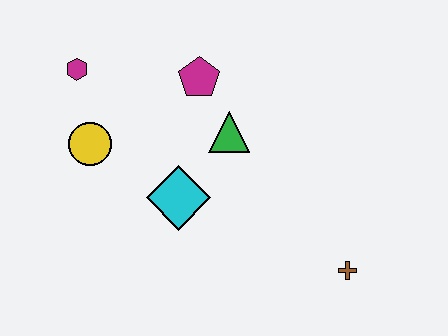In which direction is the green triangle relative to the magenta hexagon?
The green triangle is to the right of the magenta hexagon.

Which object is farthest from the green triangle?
The brown cross is farthest from the green triangle.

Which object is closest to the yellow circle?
The magenta hexagon is closest to the yellow circle.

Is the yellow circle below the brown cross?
No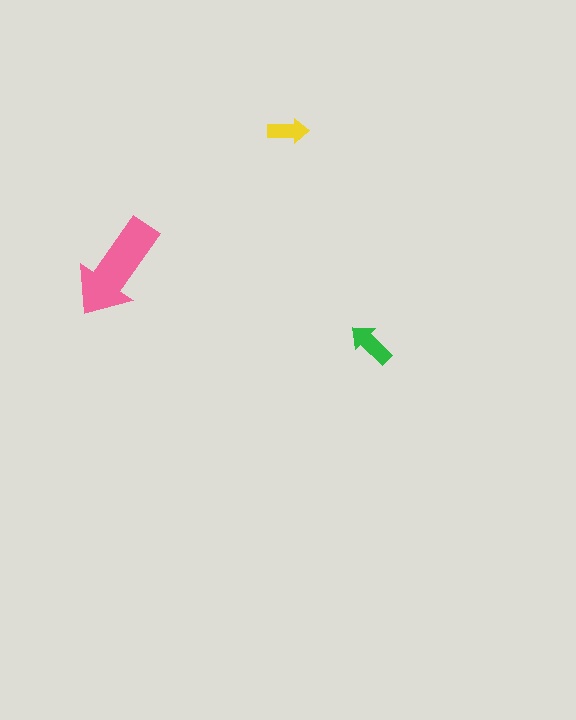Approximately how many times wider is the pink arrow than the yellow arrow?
About 2.5 times wider.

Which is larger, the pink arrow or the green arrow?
The pink one.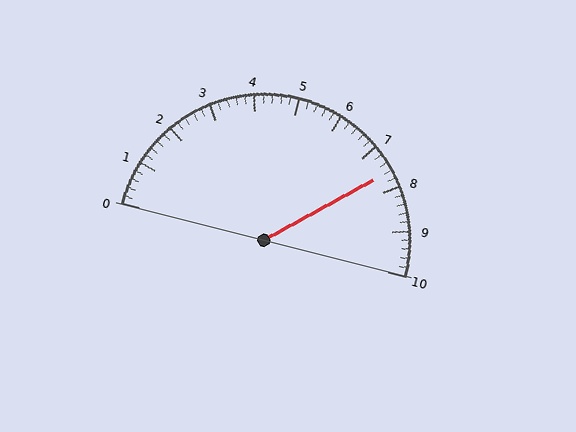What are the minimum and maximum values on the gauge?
The gauge ranges from 0 to 10.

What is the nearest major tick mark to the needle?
The nearest major tick mark is 8.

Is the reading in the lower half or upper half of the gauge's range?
The reading is in the upper half of the range (0 to 10).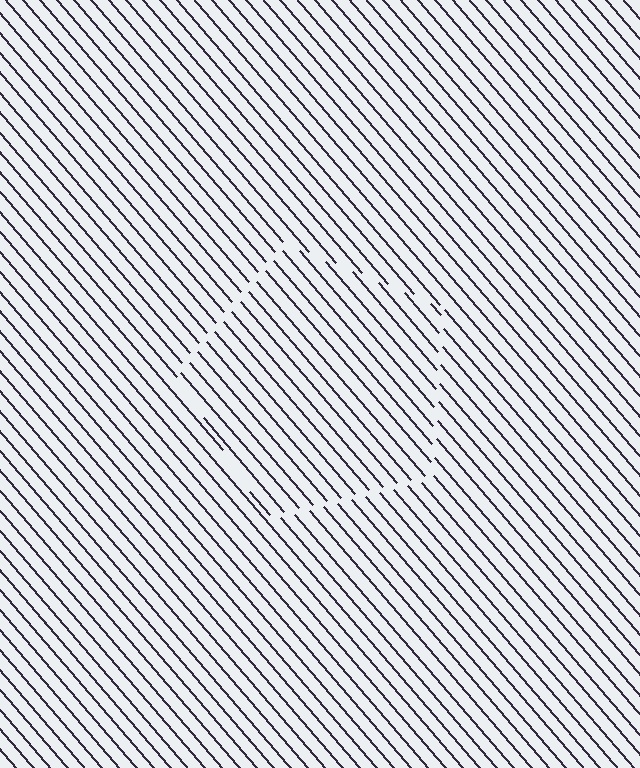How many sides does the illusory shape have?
5 sides — the line-ends trace a pentagon.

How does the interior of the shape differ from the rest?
The interior of the shape contains the same grating, shifted by half a period — the contour is defined by the phase discontinuity where line-ends from the inner and outer gratings abut.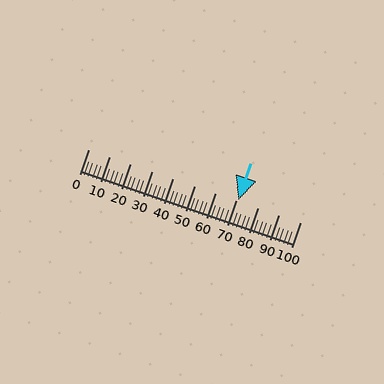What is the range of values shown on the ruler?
The ruler shows values from 0 to 100.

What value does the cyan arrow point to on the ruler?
The cyan arrow points to approximately 71.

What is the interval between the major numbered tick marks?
The major tick marks are spaced 10 units apart.